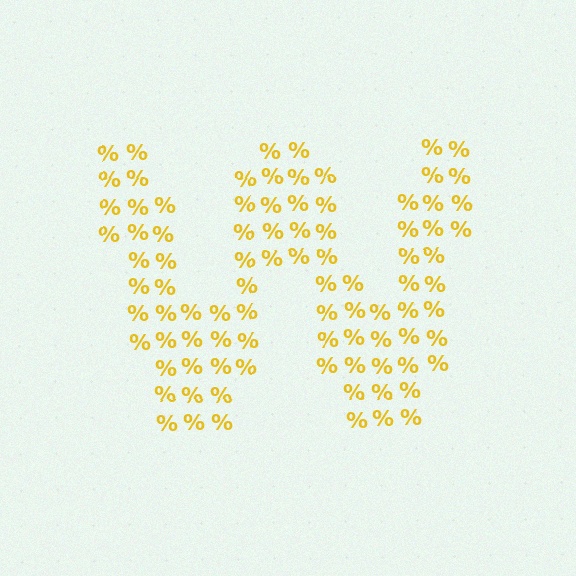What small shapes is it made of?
It is made of small percent signs.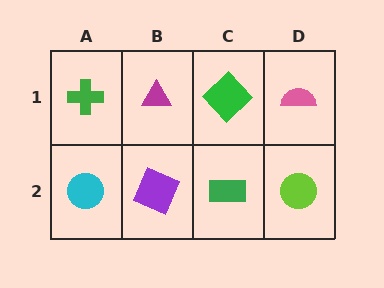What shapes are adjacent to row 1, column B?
A purple square (row 2, column B), a green cross (row 1, column A), a green diamond (row 1, column C).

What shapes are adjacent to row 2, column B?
A magenta triangle (row 1, column B), a cyan circle (row 2, column A), a green rectangle (row 2, column C).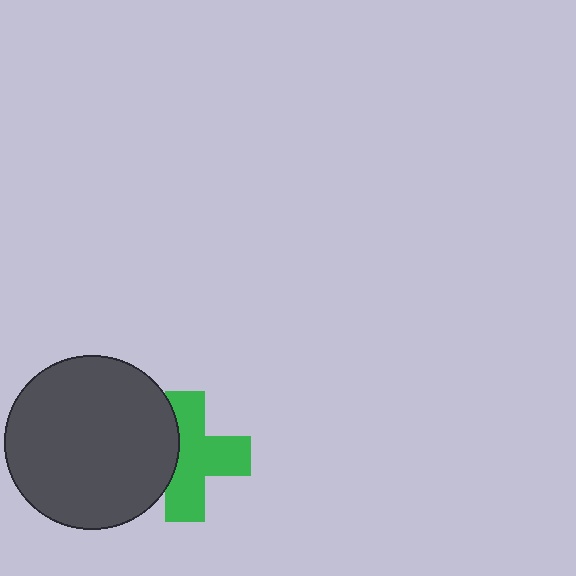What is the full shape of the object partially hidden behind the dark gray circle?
The partially hidden object is a green cross.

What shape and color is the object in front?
The object in front is a dark gray circle.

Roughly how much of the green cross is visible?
Most of it is visible (roughly 69%).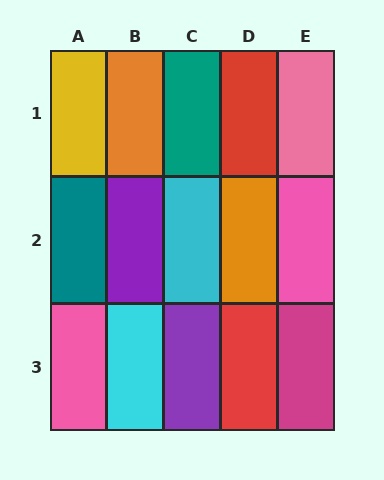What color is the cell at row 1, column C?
Teal.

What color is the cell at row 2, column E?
Pink.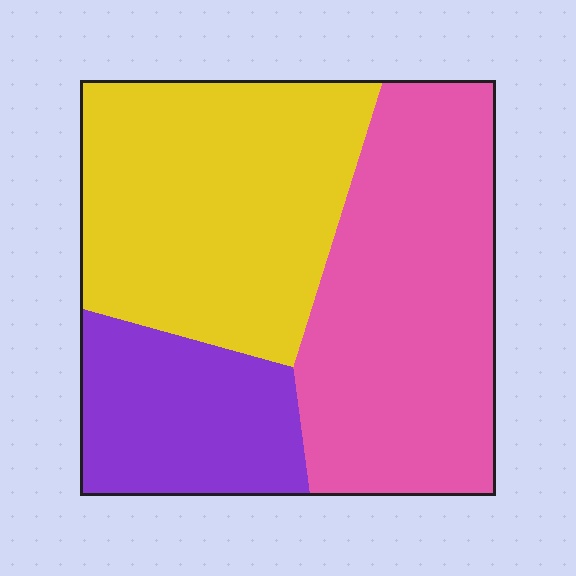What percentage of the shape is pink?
Pink takes up about two fifths (2/5) of the shape.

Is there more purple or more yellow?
Yellow.